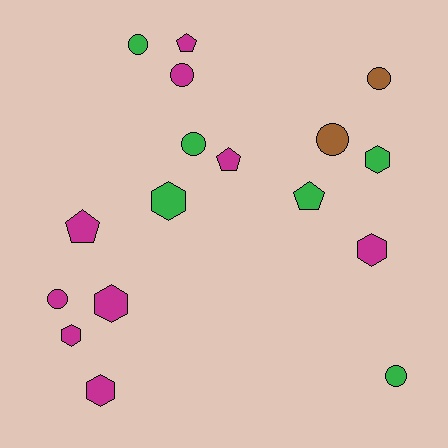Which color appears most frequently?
Magenta, with 9 objects.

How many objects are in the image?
There are 17 objects.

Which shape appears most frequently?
Circle, with 7 objects.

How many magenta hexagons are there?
There are 4 magenta hexagons.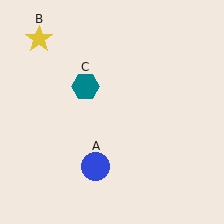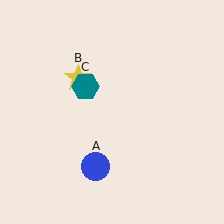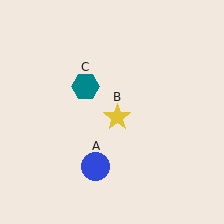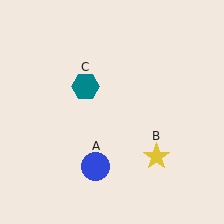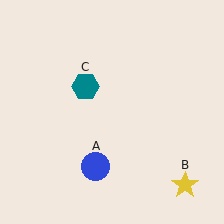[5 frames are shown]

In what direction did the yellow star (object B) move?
The yellow star (object B) moved down and to the right.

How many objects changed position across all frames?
1 object changed position: yellow star (object B).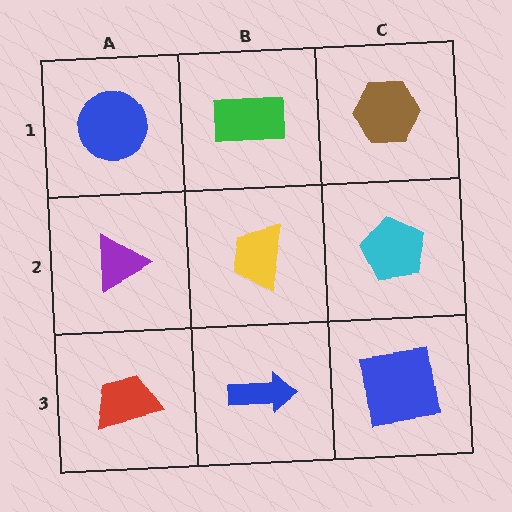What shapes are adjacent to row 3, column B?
A yellow trapezoid (row 2, column B), a red trapezoid (row 3, column A), a blue square (row 3, column C).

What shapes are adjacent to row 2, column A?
A blue circle (row 1, column A), a red trapezoid (row 3, column A), a yellow trapezoid (row 2, column B).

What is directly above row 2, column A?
A blue circle.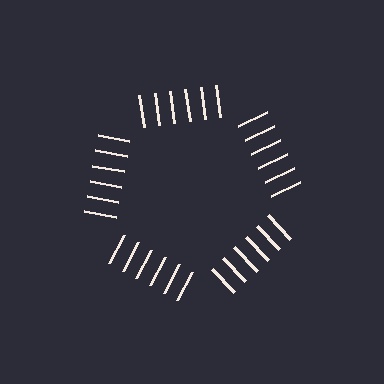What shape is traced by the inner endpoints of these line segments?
An illusory pentagon — the line segments terminate on its edges but no continuous stroke is drawn.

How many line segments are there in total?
30 — 6 along each of the 5 edges.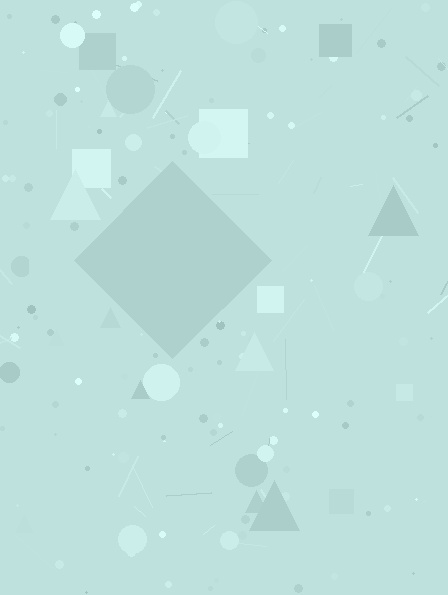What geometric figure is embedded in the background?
A diamond is embedded in the background.